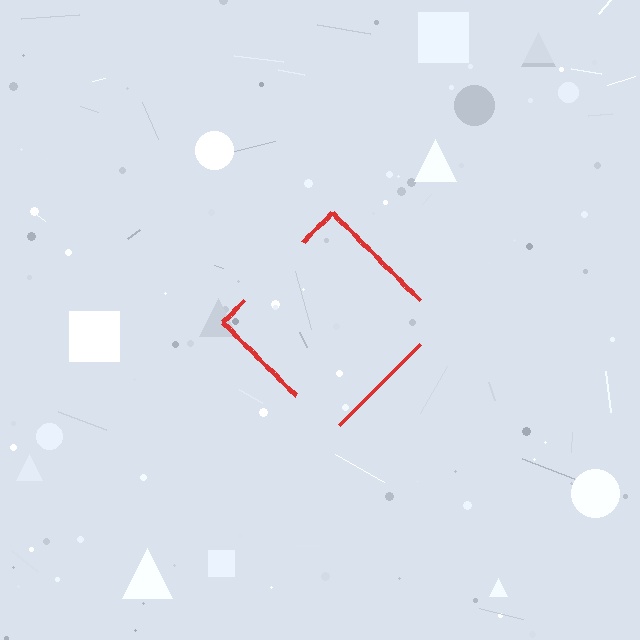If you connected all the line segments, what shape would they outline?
They would outline a diamond.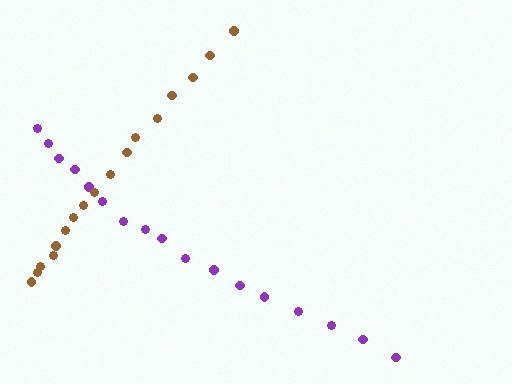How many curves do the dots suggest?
There are 2 distinct paths.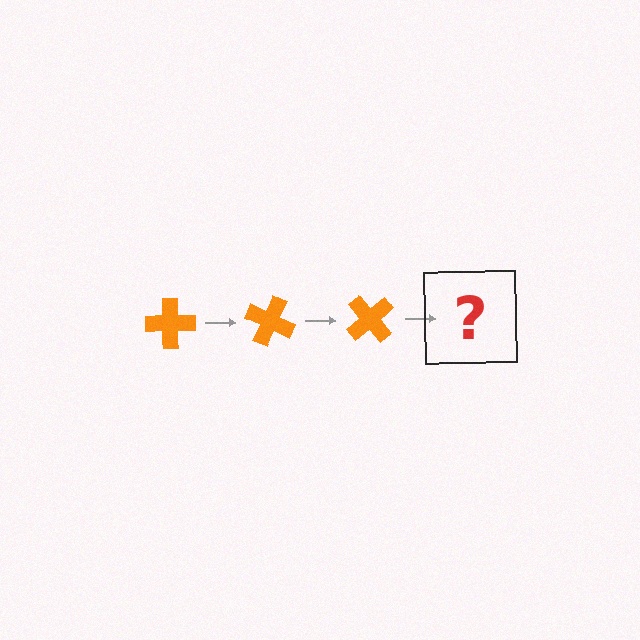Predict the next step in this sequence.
The next step is an orange cross rotated 75 degrees.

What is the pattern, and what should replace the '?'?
The pattern is that the cross rotates 25 degrees each step. The '?' should be an orange cross rotated 75 degrees.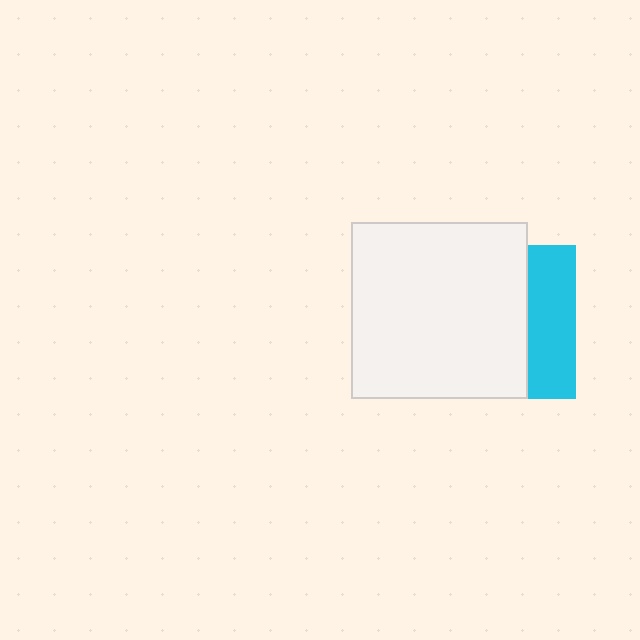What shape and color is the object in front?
The object in front is a white square.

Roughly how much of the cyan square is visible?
A small part of it is visible (roughly 32%).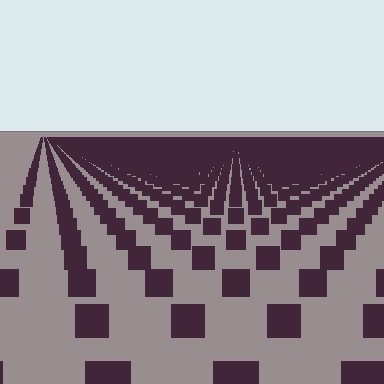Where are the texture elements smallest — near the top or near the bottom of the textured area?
Near the top.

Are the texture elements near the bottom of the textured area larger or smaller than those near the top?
Larger. Near the bottom, elements are closer to the viewer and appear at a bigger on-screen size.